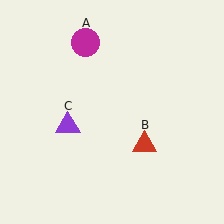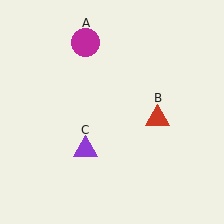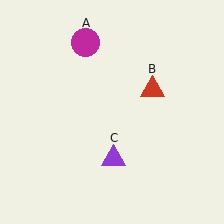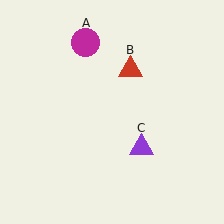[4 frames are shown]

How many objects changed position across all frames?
2 objects changed position: red triangle (object B), purple triangle (object C).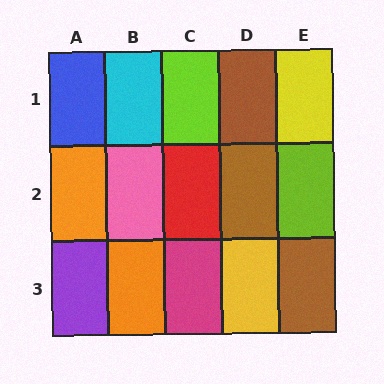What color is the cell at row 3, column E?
Brown.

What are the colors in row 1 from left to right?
Blue, cyan, lime, brown, yellow.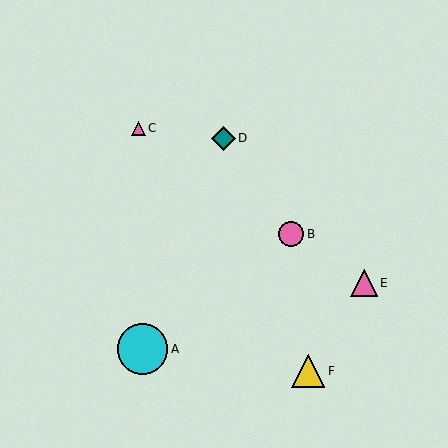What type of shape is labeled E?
Shape E is a pink triangle.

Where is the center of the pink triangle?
The center of the pink triangle is at (364, 283).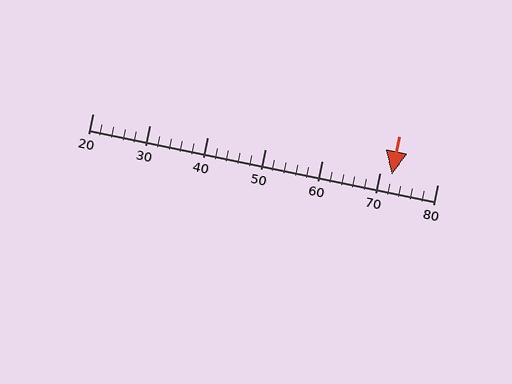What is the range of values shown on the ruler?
The ruler shows values from 20 to 80.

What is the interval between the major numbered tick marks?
The major tick marks are spaced 10 units apart.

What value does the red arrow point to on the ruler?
The red arrow points to approximately 72.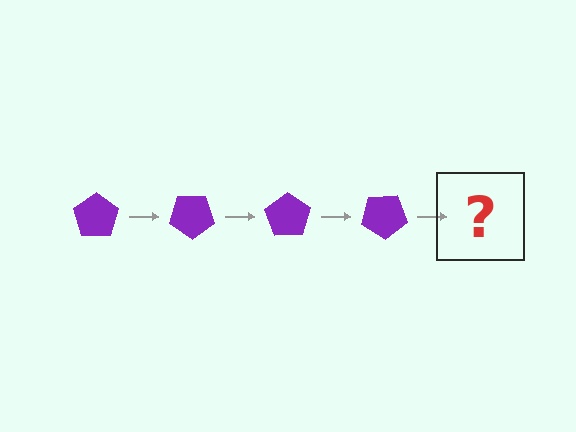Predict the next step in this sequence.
The next step is a purple pentagon rotated 140 degrees.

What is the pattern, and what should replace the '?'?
The pattern is that the pentagon rotates 35 degrees each step. The '?' should be a purple pentagon rotated 140 degrees.